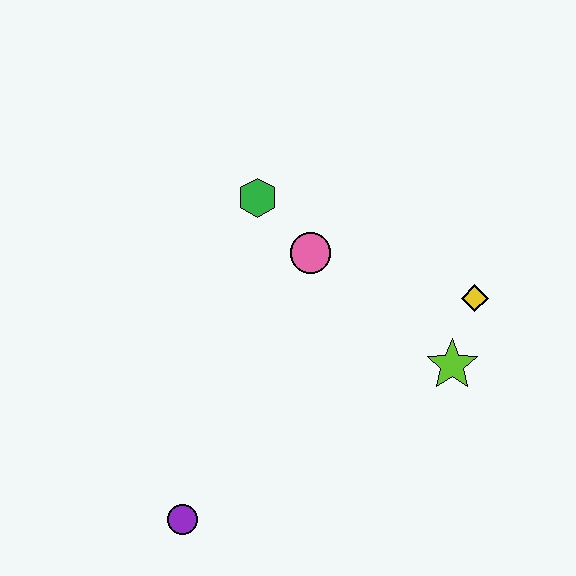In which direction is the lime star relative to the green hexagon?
The lime star is to the right of the green hexagon.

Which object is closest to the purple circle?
The pink circle is closest to the purple circle.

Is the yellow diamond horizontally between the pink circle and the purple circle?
No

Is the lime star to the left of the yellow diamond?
Yes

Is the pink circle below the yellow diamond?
No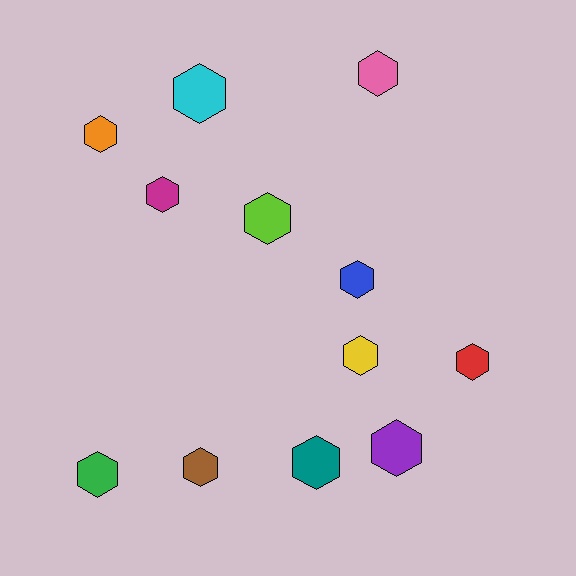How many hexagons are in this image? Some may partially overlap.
There are 12 hexagons.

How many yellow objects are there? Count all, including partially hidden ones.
There is 1 yellow object.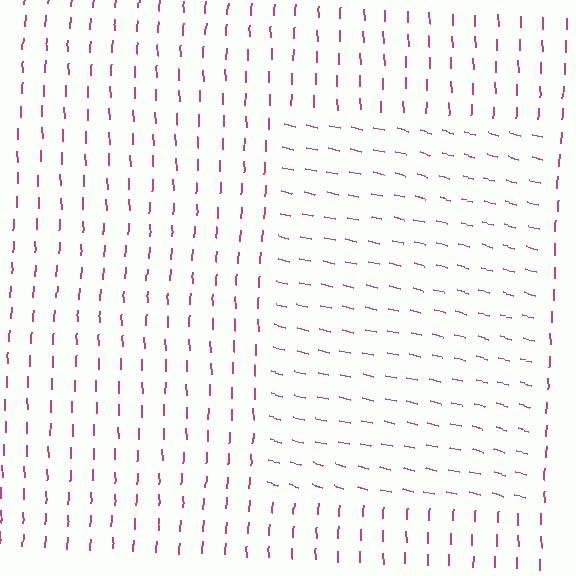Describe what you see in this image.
The image is filled with small magenta line segments. A rectangle region in the image has lines oriented differently from the surrounding lines, creating a visible texture boundary.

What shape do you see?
I see a rectangle.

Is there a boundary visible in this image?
Yes, there is a texture boundary formed by a change in line orientation.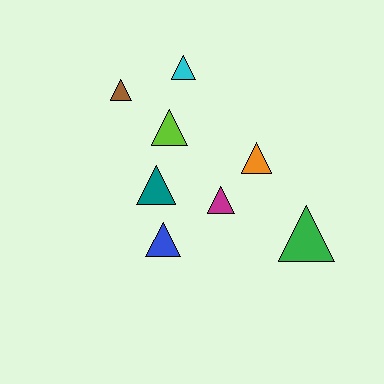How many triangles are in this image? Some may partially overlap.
There are 8 triangles.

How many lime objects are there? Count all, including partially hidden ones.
There is 1 lime object.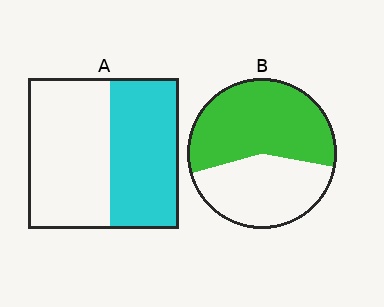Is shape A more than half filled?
No.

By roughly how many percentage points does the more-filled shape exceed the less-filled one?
By roughly 10 percentage points (B over A).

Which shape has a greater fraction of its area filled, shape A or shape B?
Shape B.